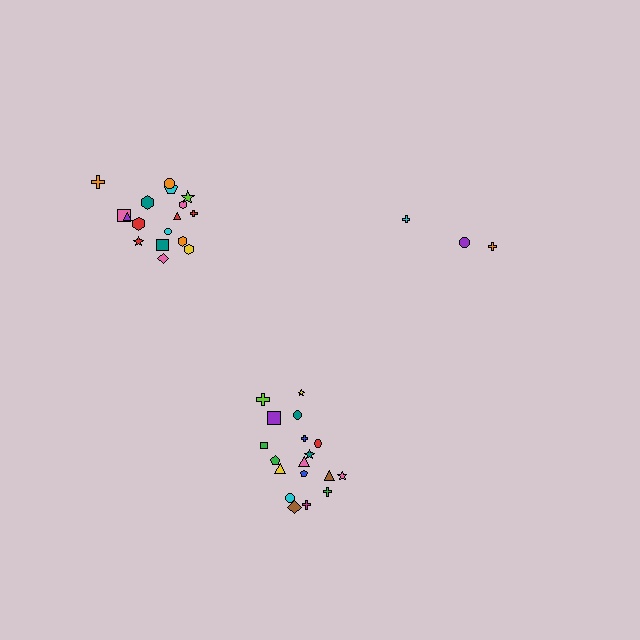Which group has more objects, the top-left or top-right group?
The top-left group.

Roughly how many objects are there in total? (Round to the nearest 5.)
Roughly 40 objects in total.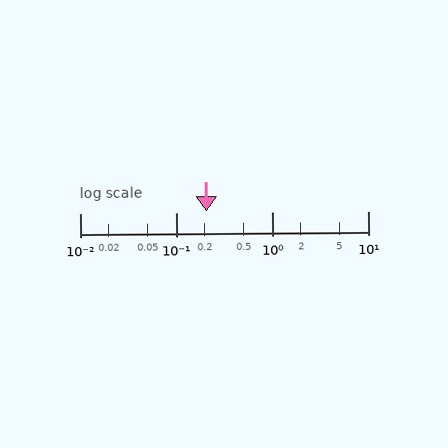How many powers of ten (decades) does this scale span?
The scale spans 3 decades, from 0.01 to 10.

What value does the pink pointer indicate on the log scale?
The pointer indicates approximately 0.21.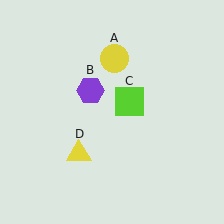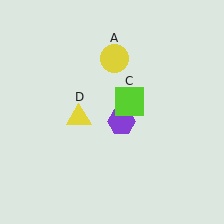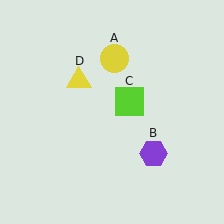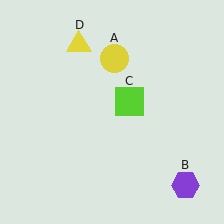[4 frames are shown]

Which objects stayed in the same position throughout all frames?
Yellow circle (object A) and lime square (object C) remained stationary.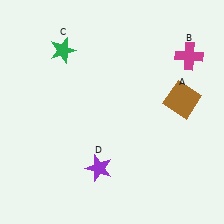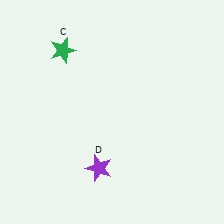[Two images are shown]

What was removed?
The brown square (A), the magenta cross (B) were removed in Image 2.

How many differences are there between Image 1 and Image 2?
There are 2 differences between the two images.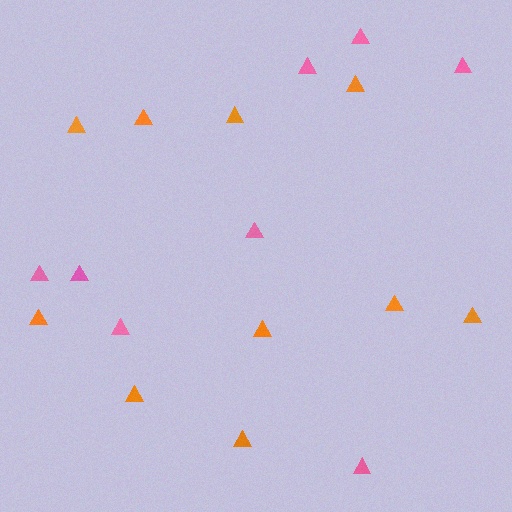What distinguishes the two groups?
There are 2 groups: one group of orange triangles (10) and one group of pink triangles (8).